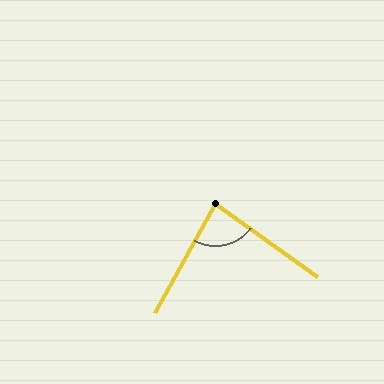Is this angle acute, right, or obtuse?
It is acute.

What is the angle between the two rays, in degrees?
Approximately 83 degrees.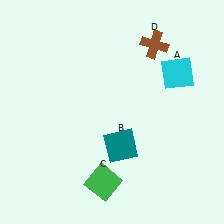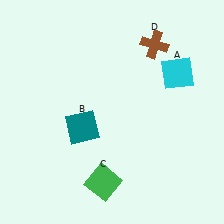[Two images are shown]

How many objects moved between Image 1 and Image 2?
1 object moved between the two images.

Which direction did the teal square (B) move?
The teal square (B) moved left.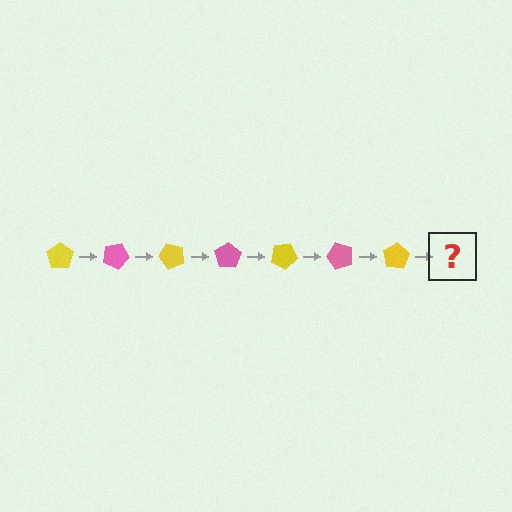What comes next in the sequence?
The next element should be a pink pentagon, rotated 175 degrees from the start.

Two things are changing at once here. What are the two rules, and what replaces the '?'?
The two rules are that it rotates 25 degrees each step and the color cycles through yellow and pink. The '?' should be a pink pentagon, rotated 175 degrees from the start.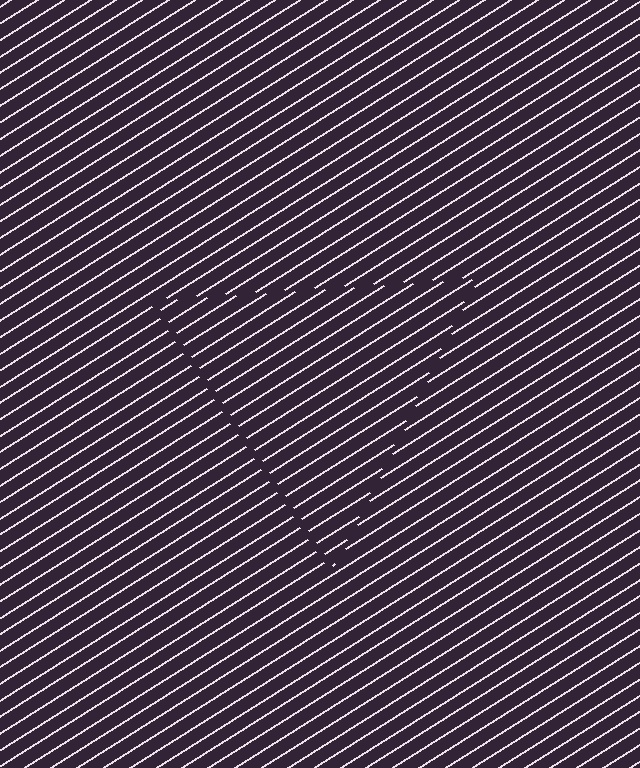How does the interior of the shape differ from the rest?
The interior of the shape contains the same grating, shifted by half a period — the contour is defined by the phase discontinuity where line-ends from the inner and outer gratings abut.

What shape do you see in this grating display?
An illusory triangle. The interior of the shape contains the same grating, shifted by half a period — the contour is defined by the phase discontinuity where line-ends from the inner and outer gratings abut.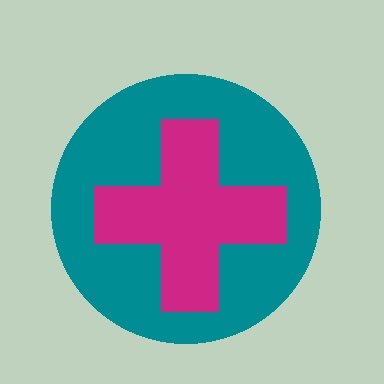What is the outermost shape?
The teal circle.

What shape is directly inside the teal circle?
The magenta cross.